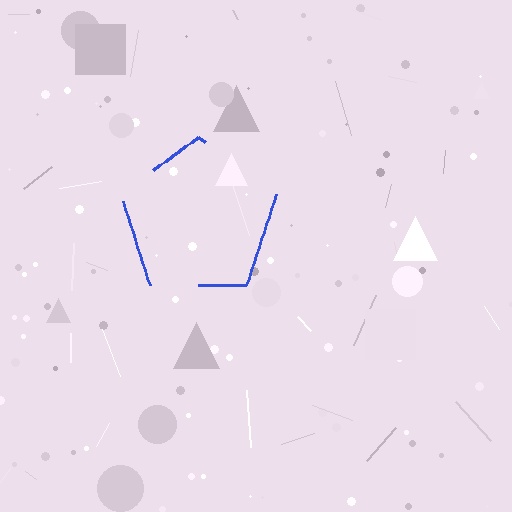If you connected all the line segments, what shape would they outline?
They would outline a pentagon.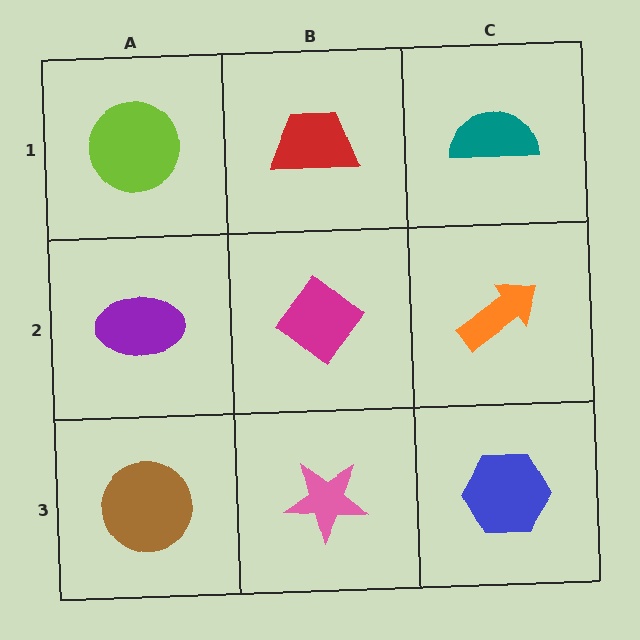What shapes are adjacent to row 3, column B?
A magenta diamond (row 2, column B), a brown circle (row 3, column A), a blue hexagon (row 3, column C).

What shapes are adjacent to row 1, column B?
A magenta diamond (row 2, column B), a lime circle (row 1, column A), a teal semicircle (row 1, column C).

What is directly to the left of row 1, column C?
A red trapezoid.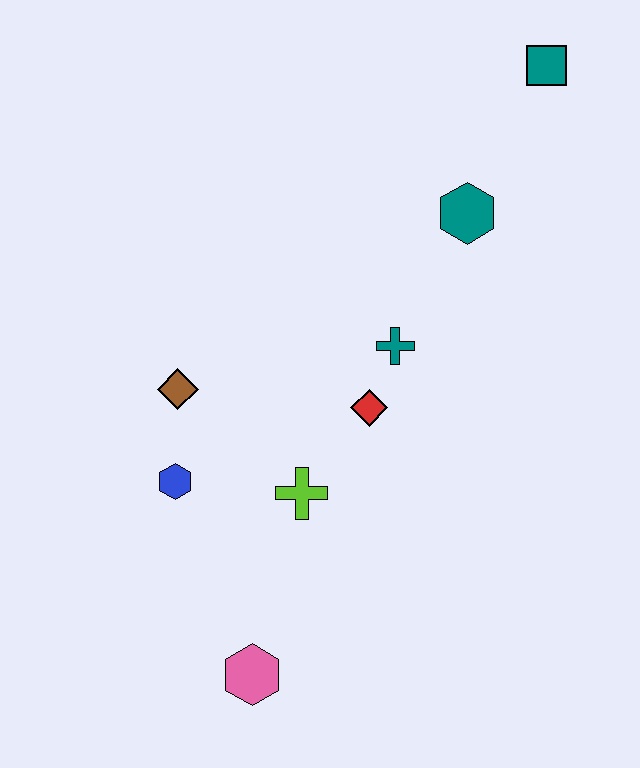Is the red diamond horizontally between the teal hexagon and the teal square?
No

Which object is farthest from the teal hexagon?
The pink hexagon is farthest from the teal hexagon.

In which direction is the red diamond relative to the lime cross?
The red diamond is above the lime cross.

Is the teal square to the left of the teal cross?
No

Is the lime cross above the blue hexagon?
No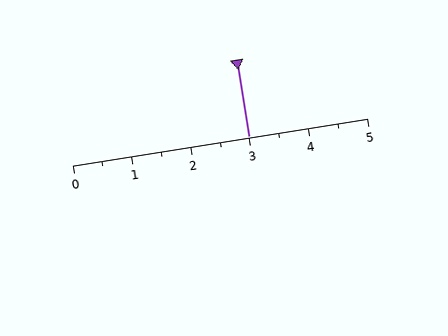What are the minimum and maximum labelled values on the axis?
The axis runs from 0 to 5.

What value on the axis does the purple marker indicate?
The marker indicates approximately 3.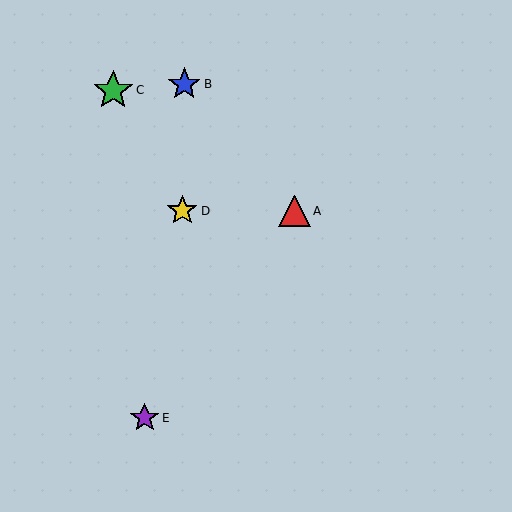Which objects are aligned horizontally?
Objects A, D are aligned horizontally.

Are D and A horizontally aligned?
Yes, both are at y≈211.